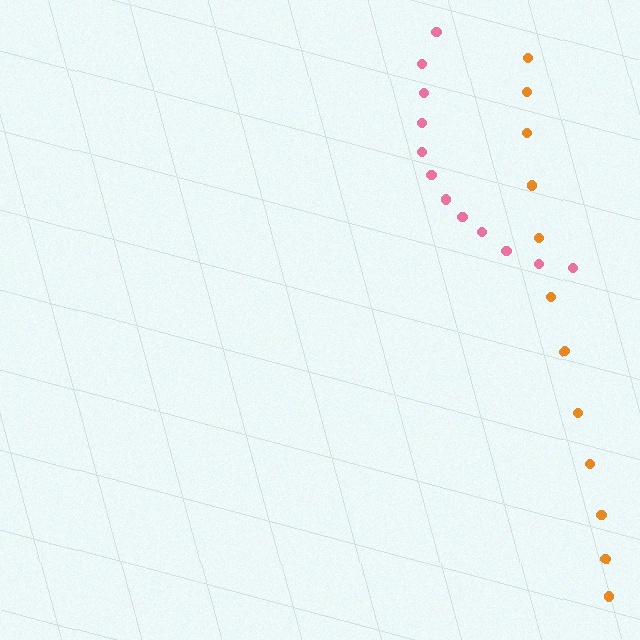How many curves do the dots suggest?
There are 2 distinct paths.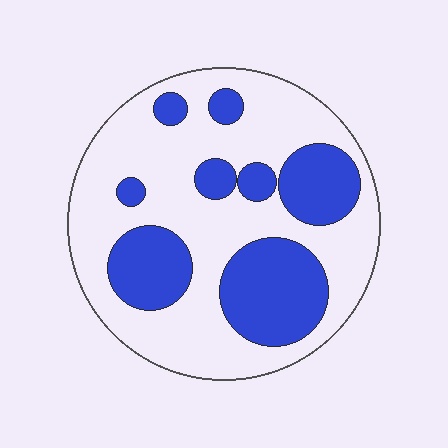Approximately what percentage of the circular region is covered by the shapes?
Approximately 35%.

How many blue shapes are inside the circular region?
8.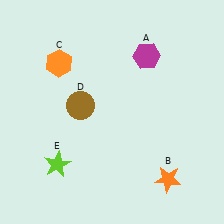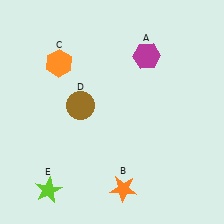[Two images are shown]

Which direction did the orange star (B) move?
The orange star (B) moved left.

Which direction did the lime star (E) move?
The lime star (E) moved down.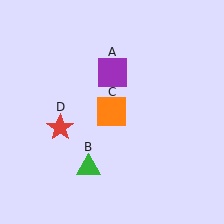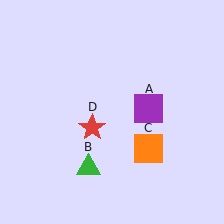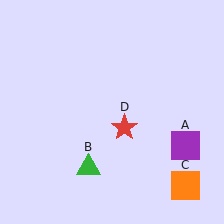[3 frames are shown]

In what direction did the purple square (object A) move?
The purple square (object A) moved down and to the right.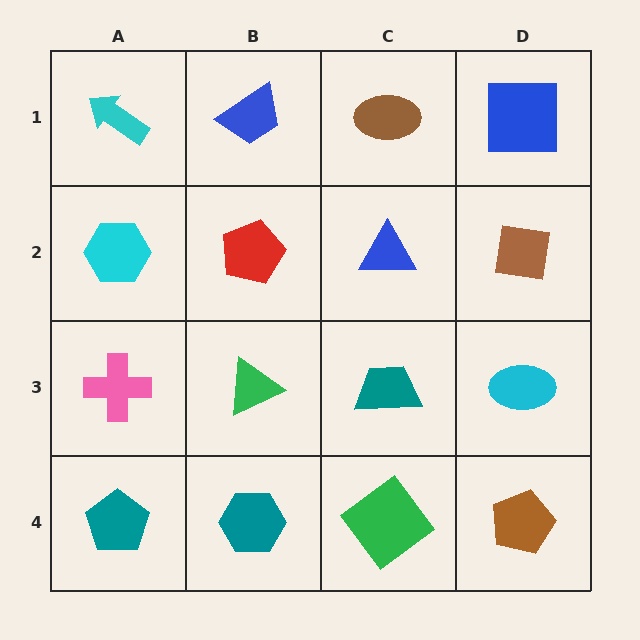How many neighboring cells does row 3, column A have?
3.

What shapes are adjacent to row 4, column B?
A green triangle (row 3, column B), a teal pentagon (row 4, column A), a green diamond (row 4, column C).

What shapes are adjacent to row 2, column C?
A brown ellipse (row 1, column C), a teal trapezoid (row 3, column C), a red pentagon (row 2, column B), a brown square (row 2, column D).